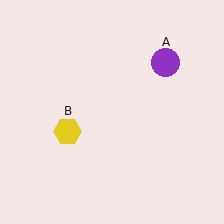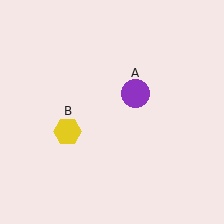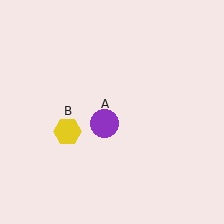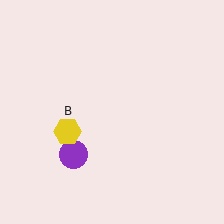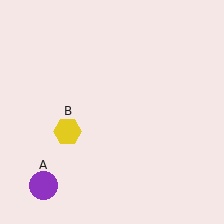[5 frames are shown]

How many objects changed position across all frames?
1 object changed position: purple circle (object A).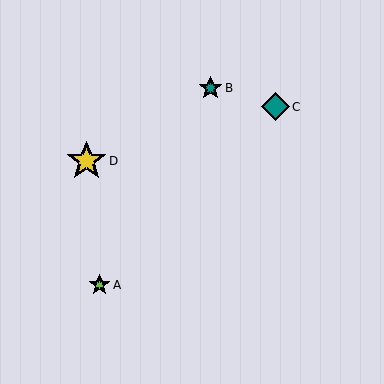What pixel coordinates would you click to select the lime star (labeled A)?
Click at (100, 285) to select the lime star A.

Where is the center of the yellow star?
The center of the yellow star is at (87, 161).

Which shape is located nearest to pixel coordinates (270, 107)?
The teal diamond (labeled C) at (276, 107) is nearest to that location.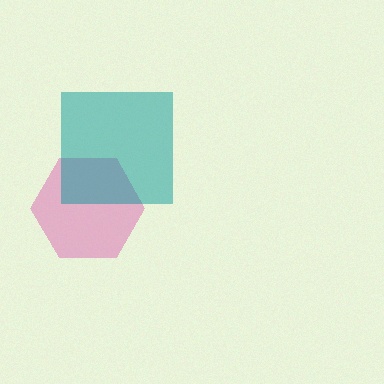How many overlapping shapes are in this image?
There are 2 overlapping shapes in the image.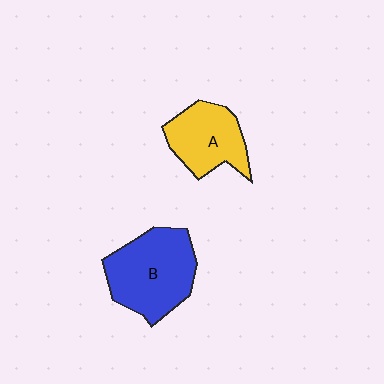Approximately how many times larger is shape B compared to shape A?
Approximately 1.4 times.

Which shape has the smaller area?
Shape A (yellow).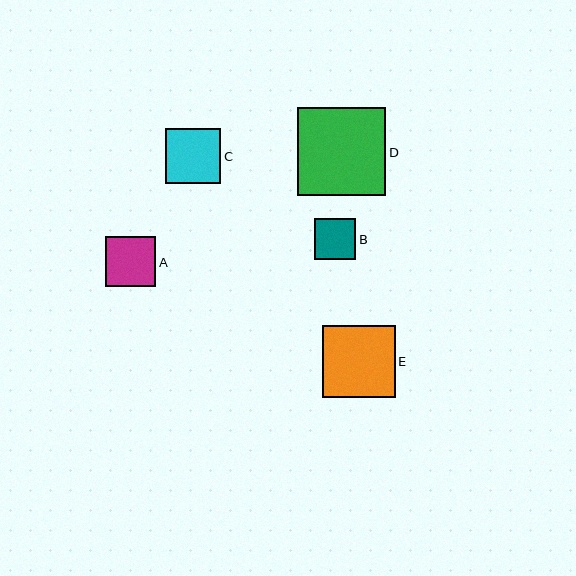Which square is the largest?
Square D is the largest with a size of approximately 88 pixels.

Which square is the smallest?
Square B is the smallest with a size of approximately 41 pixels.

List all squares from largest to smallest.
From largest to smallest: D, E, C, A, B.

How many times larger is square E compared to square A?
Square E is approximately 1.5 times the size of square A.